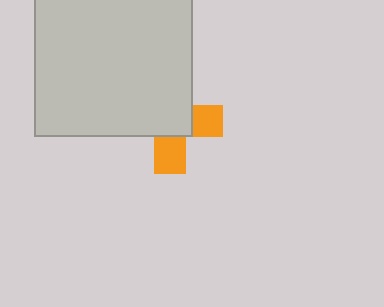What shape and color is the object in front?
The object in front is a light gray square.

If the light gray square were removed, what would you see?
You would see the complete orange cross.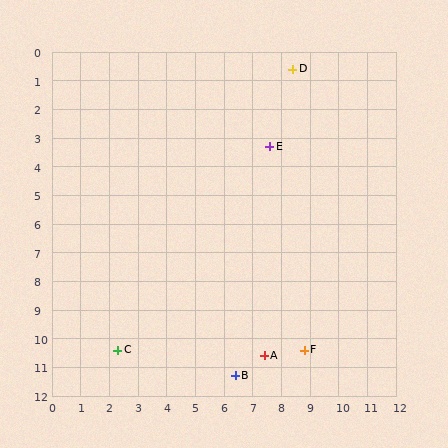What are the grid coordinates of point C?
Point C is at approximately (2.3, 10.4).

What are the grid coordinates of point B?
Point B is at approximately (6.4, 11.3).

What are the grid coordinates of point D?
Point D is at approximately (8.4, 0.6).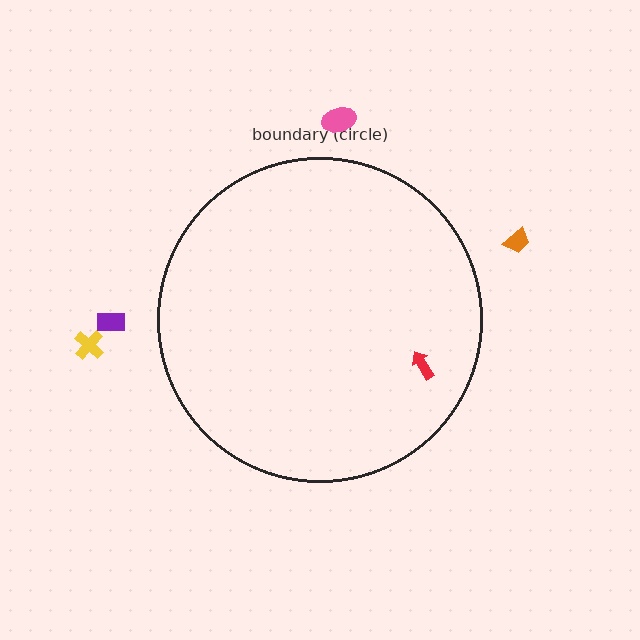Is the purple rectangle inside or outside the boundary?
Outside.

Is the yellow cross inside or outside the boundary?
Outside.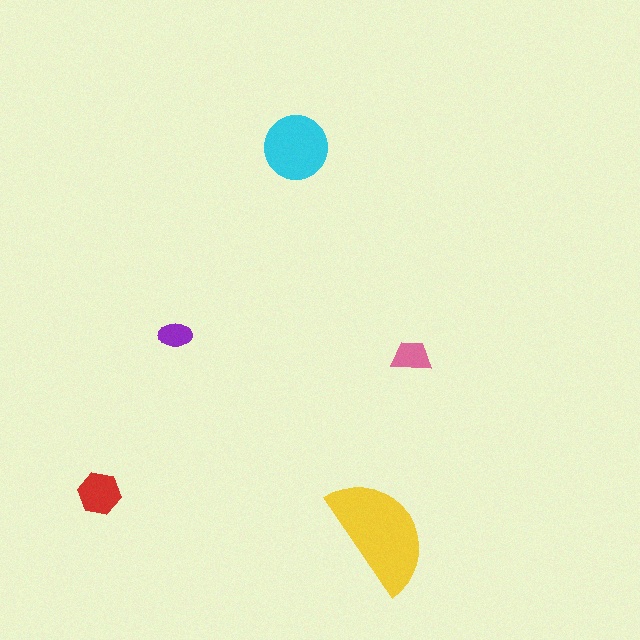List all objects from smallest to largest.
The purple ellipse, the pink trapezoid, the red hexagon, the cyan circle, the yellow semicircle.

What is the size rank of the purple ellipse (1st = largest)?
5th.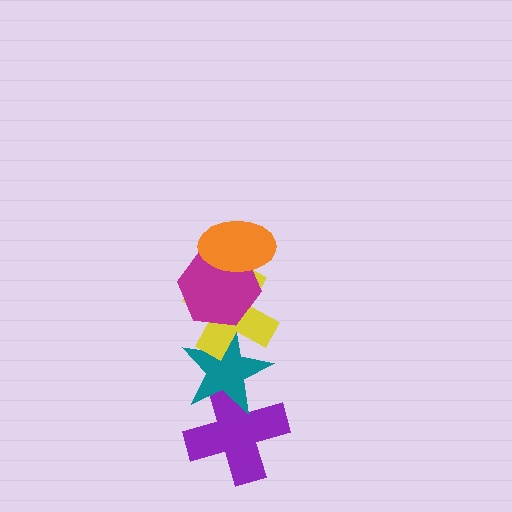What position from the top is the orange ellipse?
The orange ellipse is 1st from the top.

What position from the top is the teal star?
The teal star is 4th from the top.